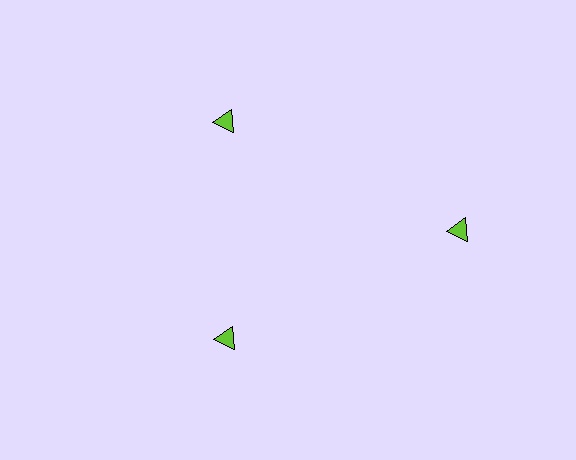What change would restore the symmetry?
The symmetry would be restored by moving it inward, back onto the ring so that all 3 triangles sit at equal angles and equal distance from the center.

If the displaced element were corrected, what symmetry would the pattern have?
It would have 3-fold rotational symmetry — the pattern would map onto itself every 120 degrees.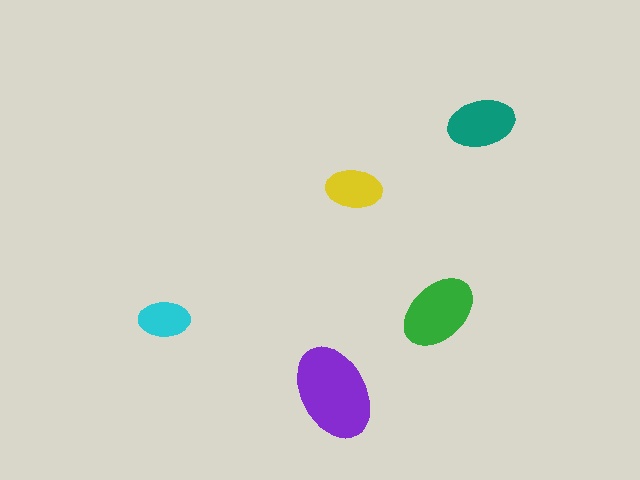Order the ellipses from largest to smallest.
the purple one, the green one, the teal one, the yellow one, the cyan one.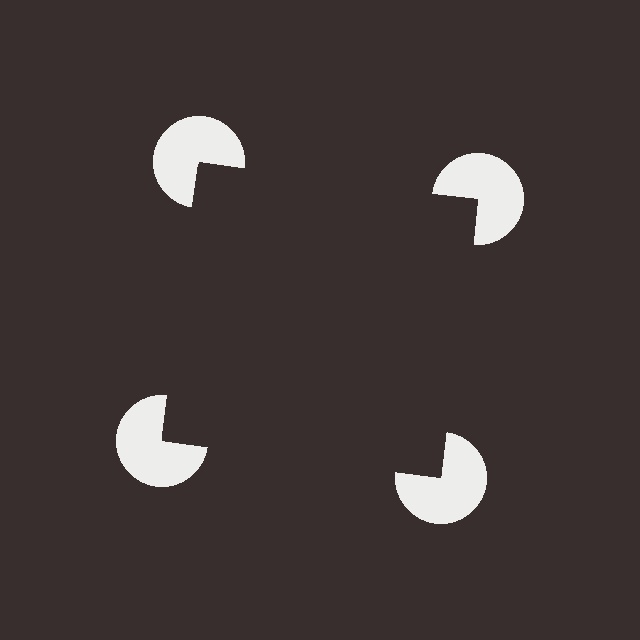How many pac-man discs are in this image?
There are 4 — one at each vertex of the illusory square.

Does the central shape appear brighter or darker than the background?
It typically appears slightly darker than the background, even though no actual brightness change is drawn.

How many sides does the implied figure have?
4 sides.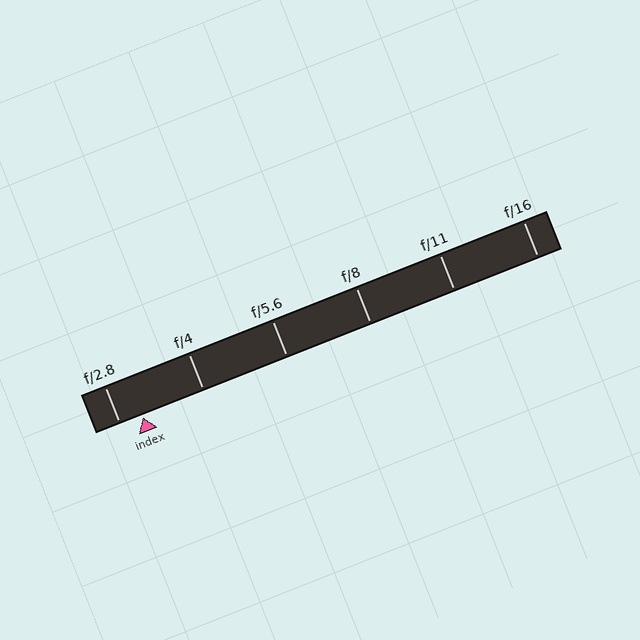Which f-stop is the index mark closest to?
The index mark is closest to f/2.8.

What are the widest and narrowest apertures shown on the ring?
The widest aperture shown is f/2.8 and the narrowest is f/16.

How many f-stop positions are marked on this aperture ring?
There are 6 f-stop positions marked.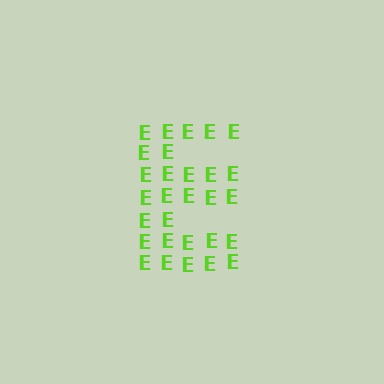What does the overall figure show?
The overall figure shows the letter E.